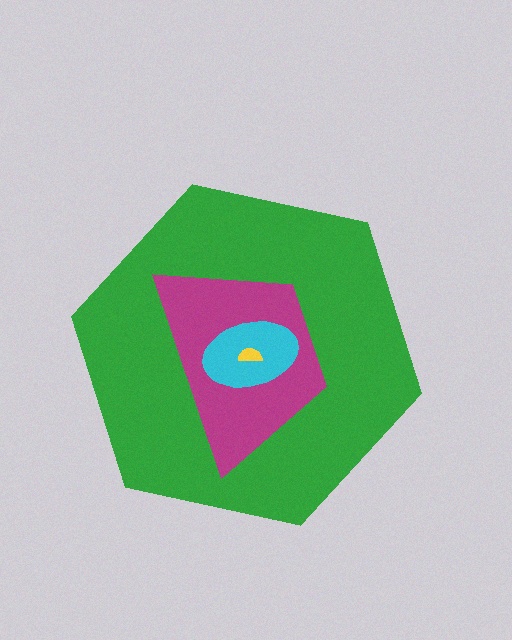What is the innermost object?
The yellow semicircle.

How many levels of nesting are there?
4.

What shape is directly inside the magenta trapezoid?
The cyan ellipse.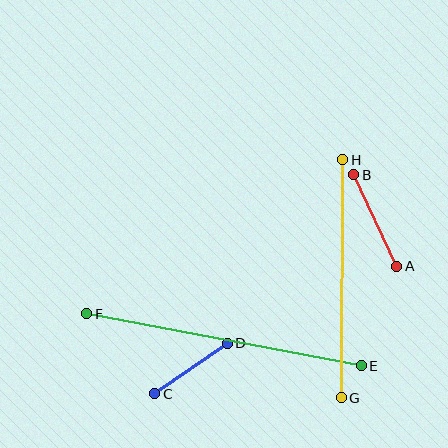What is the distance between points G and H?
The distance is approximately 238 pixels.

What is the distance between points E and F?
The distance is approximately 280 pixels.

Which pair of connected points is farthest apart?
Points E and F are farthest apart.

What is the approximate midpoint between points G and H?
The midpoint is at approximately (342, 279) pixels.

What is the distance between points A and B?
The distance is approximately 101 pixels.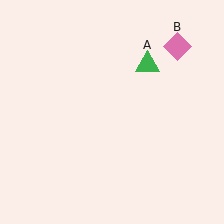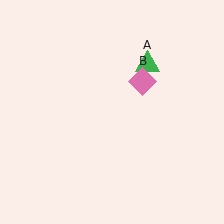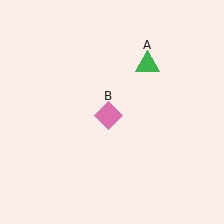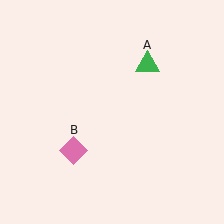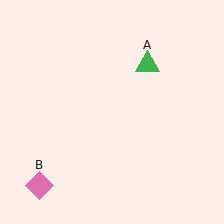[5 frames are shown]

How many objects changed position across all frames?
1 object changed position: pink diamond (object B).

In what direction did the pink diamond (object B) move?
The pink diamond (object B) moved down and to the left.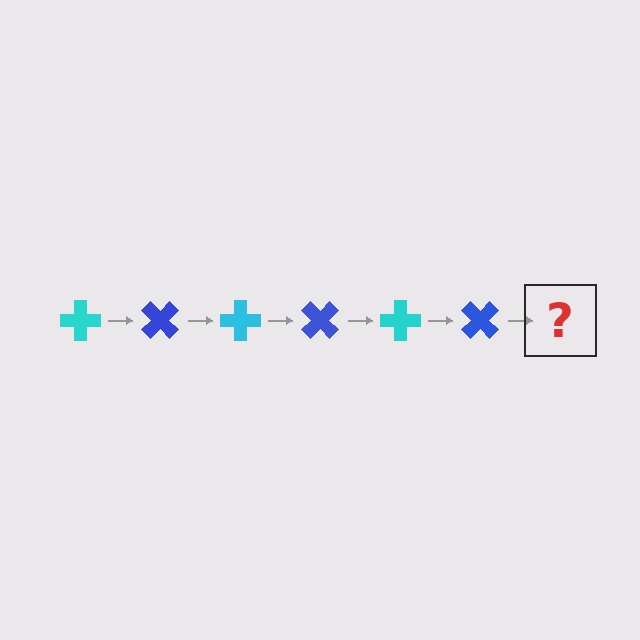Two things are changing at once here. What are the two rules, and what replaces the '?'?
The two rules are that it rotates 45 degrees each step and the color cycles through cyan and blue. The '?' should be a cyan cross, rotated 270 degrees from the start.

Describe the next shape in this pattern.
It should be a cyan cross, rotated 270 degrees from the start.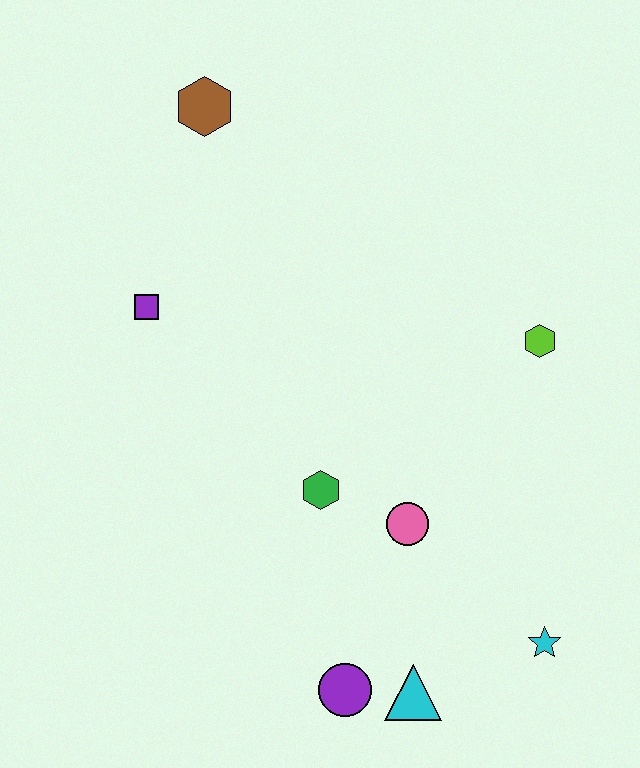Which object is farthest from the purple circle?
The brown hexagon is farthest from the purple circle.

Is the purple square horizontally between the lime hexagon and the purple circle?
No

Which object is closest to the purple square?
The brown hexagon is closest to the purple square.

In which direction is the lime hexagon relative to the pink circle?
The lime hexagon is above the pink circle.